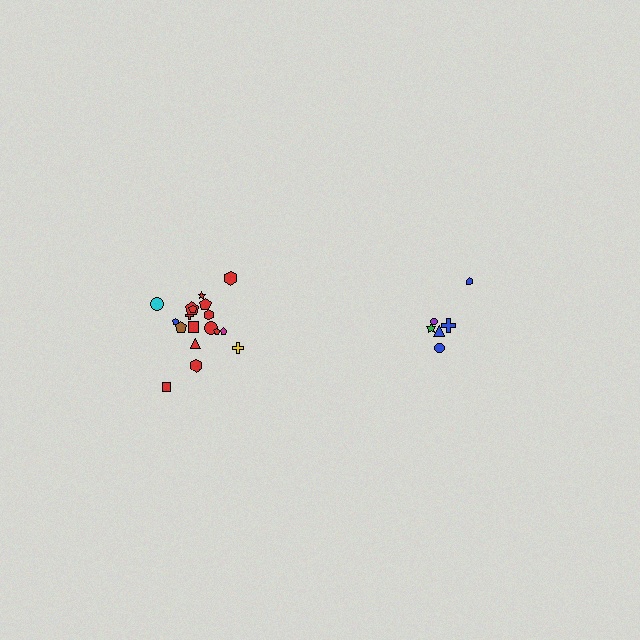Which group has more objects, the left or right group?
The left group.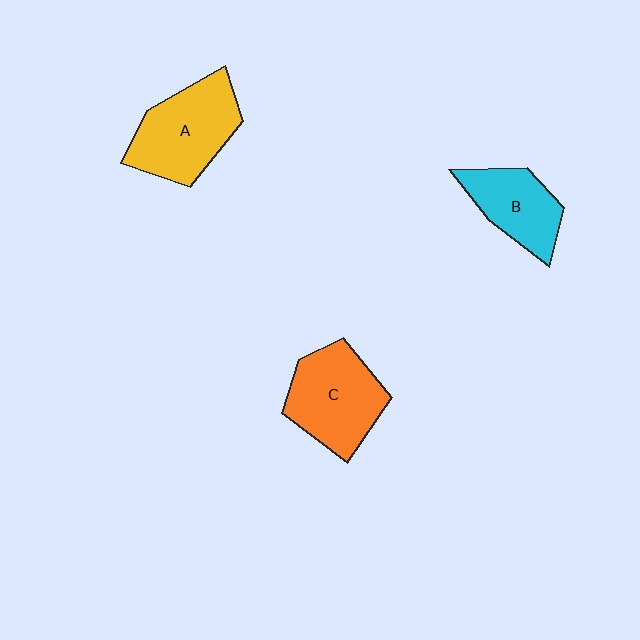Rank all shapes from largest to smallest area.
From largest to smallest: A (yellow), C (orange), B (cyan).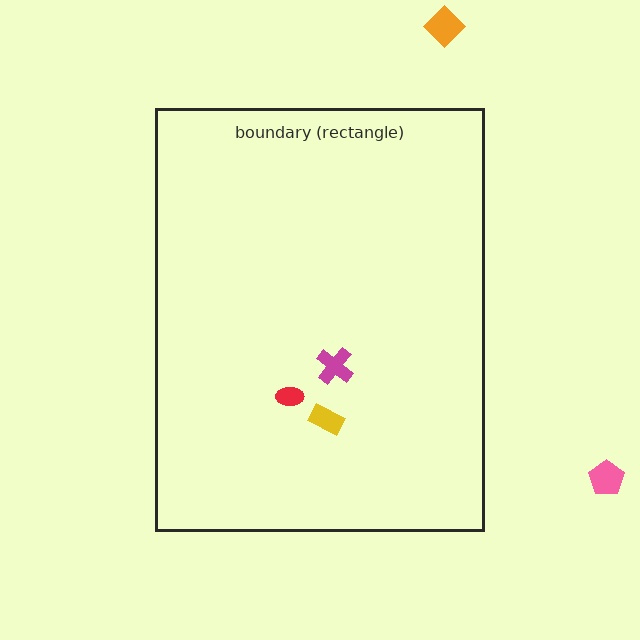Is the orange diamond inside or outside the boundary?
Outside.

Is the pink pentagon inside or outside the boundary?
Outside.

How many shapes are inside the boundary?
3 inside, 2 outside.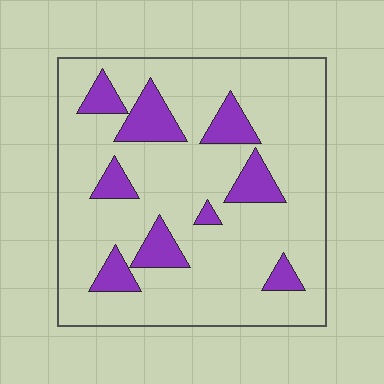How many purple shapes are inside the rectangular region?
9.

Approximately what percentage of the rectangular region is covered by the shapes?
Approximately 15%.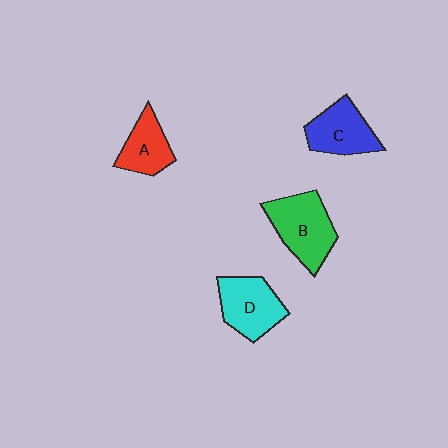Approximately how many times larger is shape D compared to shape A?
Approximately 1.3 times.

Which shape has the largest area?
Shape B (green).